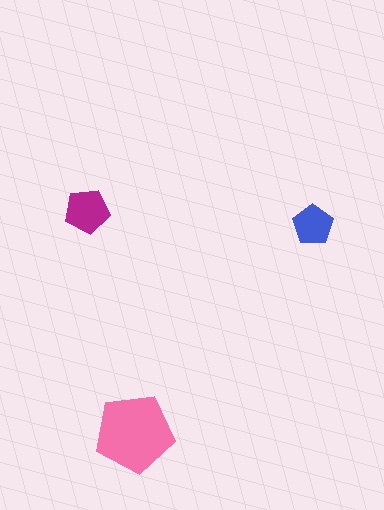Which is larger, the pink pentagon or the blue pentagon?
The pink one.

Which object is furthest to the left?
The magenta pentagon is leftmost.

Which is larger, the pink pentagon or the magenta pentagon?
The pink one.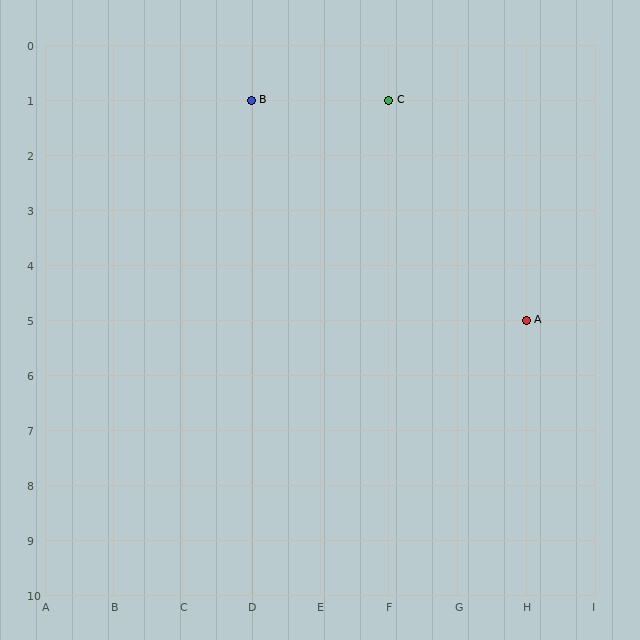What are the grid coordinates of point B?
Point B is at grid coordinates (D, 1).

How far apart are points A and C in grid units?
Points A and C are 2 columns and 4 rows apart (about 4.5 grid units diagonally).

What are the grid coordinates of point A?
Point A is at grid coordinates (H, 5).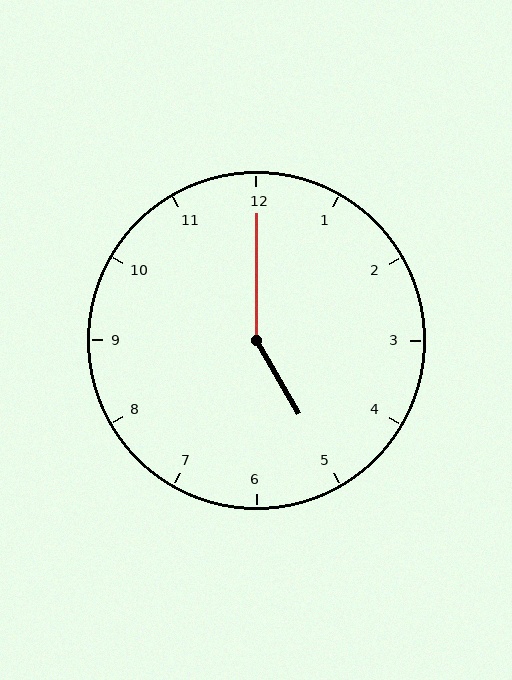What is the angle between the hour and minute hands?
Approximately 150 degrees.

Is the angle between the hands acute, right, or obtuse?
It is obtuse.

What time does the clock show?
5:00.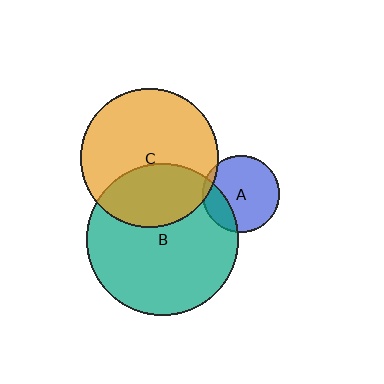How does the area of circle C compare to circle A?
Approximately 3.2 times.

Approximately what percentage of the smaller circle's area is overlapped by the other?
Approximately 25%.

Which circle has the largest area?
Circle B (teal).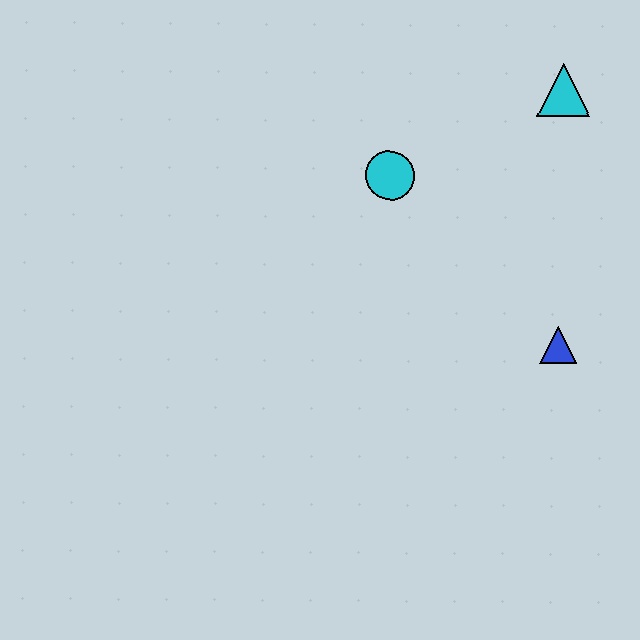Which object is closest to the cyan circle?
The cyan triangle is closest to the cyan circle.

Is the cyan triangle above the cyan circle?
Yes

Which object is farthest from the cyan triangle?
The blue triangle is farthest from the cyan triangle.